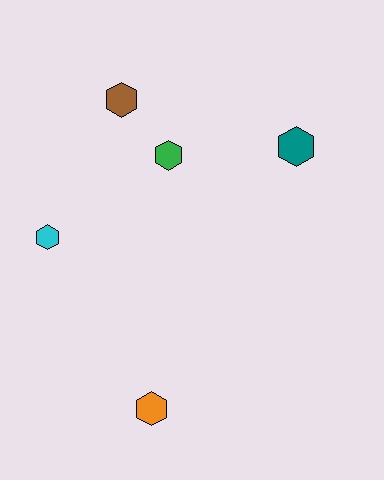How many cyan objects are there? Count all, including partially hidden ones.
There is 1 cyan object.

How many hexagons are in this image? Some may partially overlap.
There are 5 hexagons.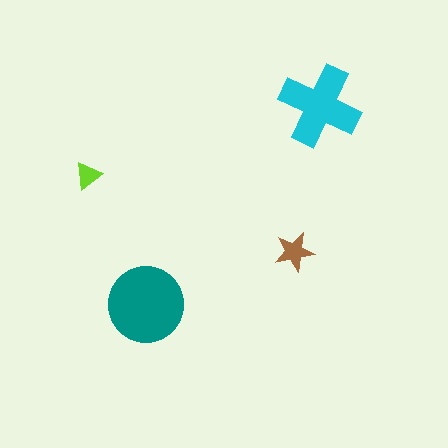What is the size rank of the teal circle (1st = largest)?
1st.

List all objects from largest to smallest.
The teal circle, the cyan cross, the brown star, the lime triangle.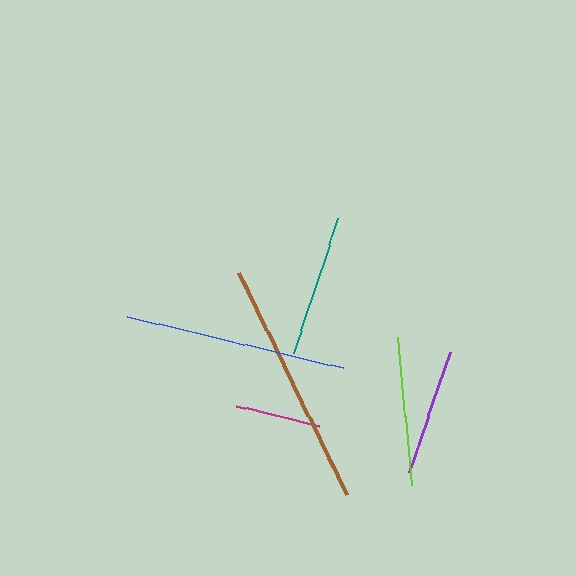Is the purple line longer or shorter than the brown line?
The brown line is longer than the purple line.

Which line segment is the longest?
The brown line is the longest at approximately 248 pixels.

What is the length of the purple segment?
The purple segment is approximately 126 pixels long.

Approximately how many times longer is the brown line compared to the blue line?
The brown line is approximately 1.1 times the length of the blue line.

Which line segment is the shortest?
The magenta line is the shortest at approximately 84 pixels.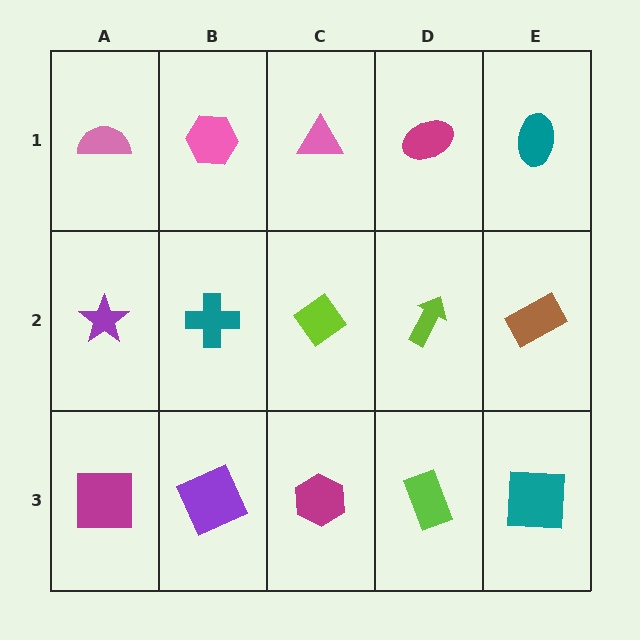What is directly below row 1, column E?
A brown rectangle.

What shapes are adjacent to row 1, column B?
A teal cross (row 2, column B), a pink semicircle (row 1, column A), a pink triangle (row 1, column C).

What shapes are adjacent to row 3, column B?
A teal cross (row 2, column B), a magenta square (row 3, column A), a magenta hexagon (row 3, column C).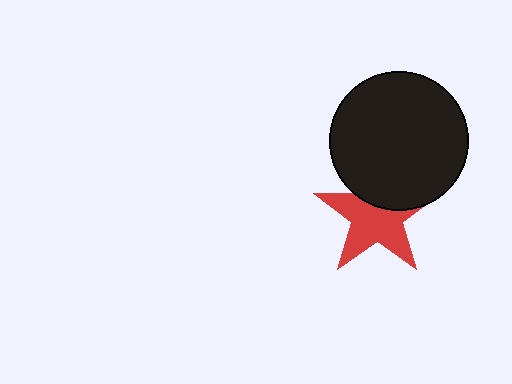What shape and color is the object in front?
The object in front is a black circle.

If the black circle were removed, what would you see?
You would see the complete red star.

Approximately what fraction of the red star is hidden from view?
Roughly 34% of the red star is hidden behind the black circle.